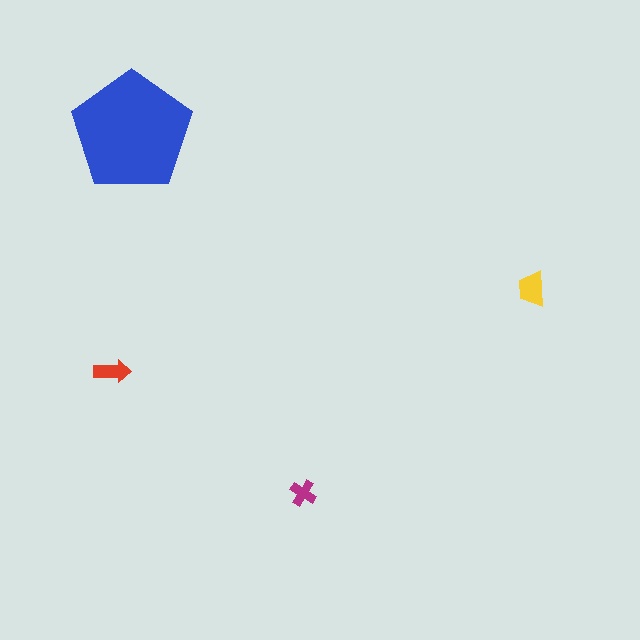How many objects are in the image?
There are 4 objects in the image.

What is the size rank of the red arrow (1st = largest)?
3rd.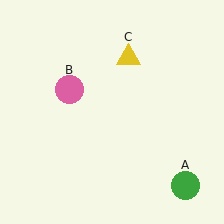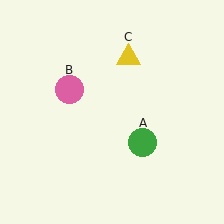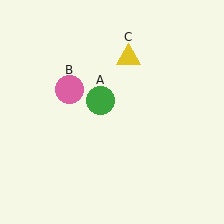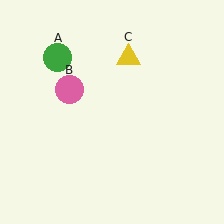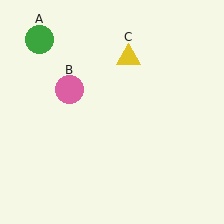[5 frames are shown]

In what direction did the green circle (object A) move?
The green circle (object A) moved up and to the left.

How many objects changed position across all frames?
1 object changed position: green circle (object A).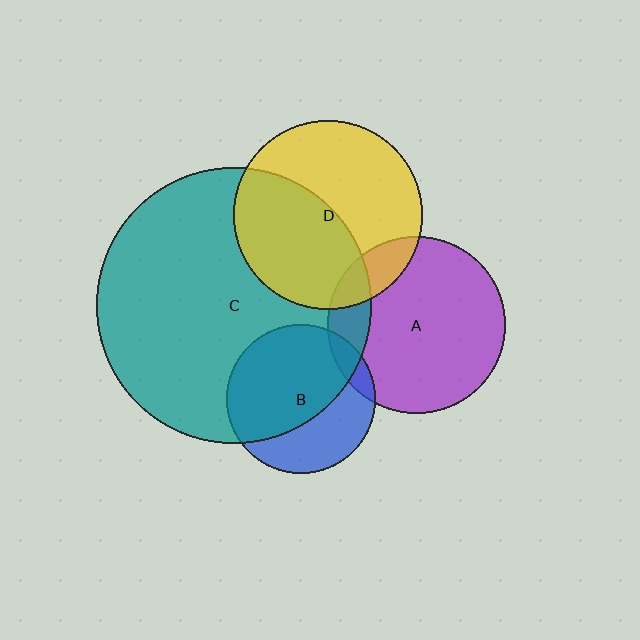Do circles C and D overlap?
Yes.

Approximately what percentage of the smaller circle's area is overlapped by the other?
Approximately 45%.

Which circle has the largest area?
Circle C (teal).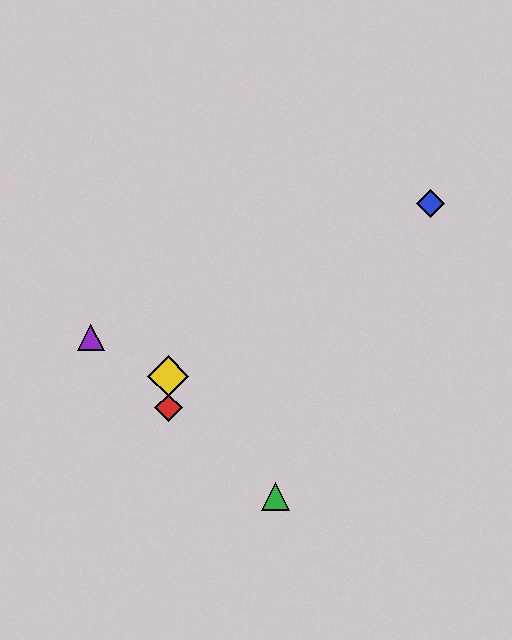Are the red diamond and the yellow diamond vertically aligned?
Yes, both are at x≈168.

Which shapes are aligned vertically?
The red diamond, the yellow diamond are aligned vertically.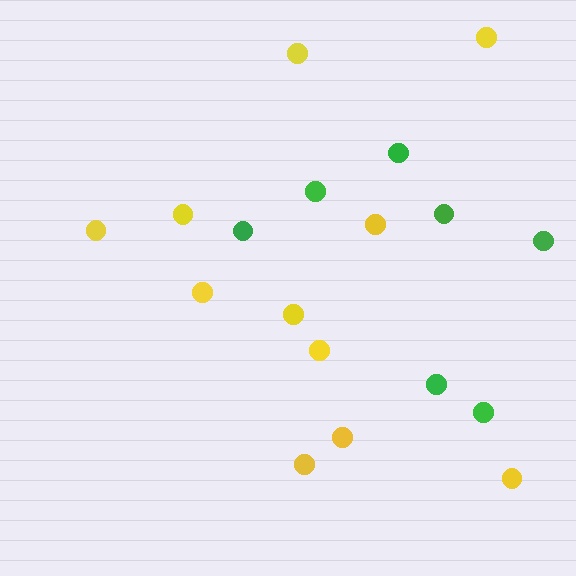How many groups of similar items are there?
There are 2 groups: one group of yellow circles (11) and one group of green circles (7).